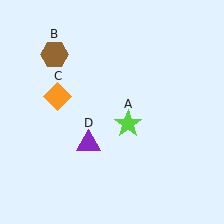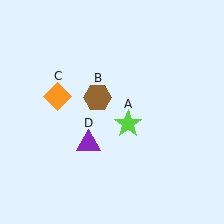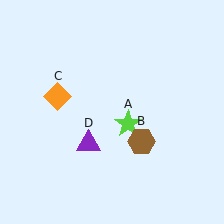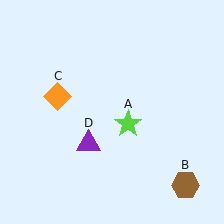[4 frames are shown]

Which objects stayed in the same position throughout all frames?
Lime star (object A) and orange diamond (object C) and purple triangle (object D) remained stationary.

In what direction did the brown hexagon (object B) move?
The brown hexagon (object B) moved down and to the right.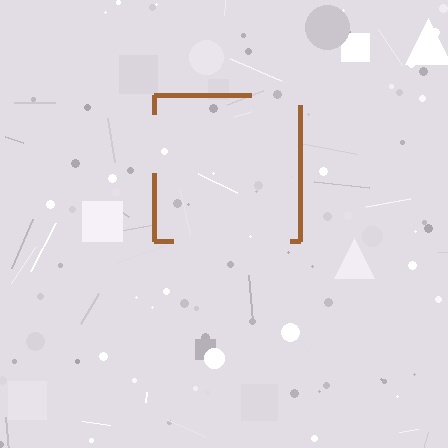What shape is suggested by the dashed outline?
The dashed outline suggests a square.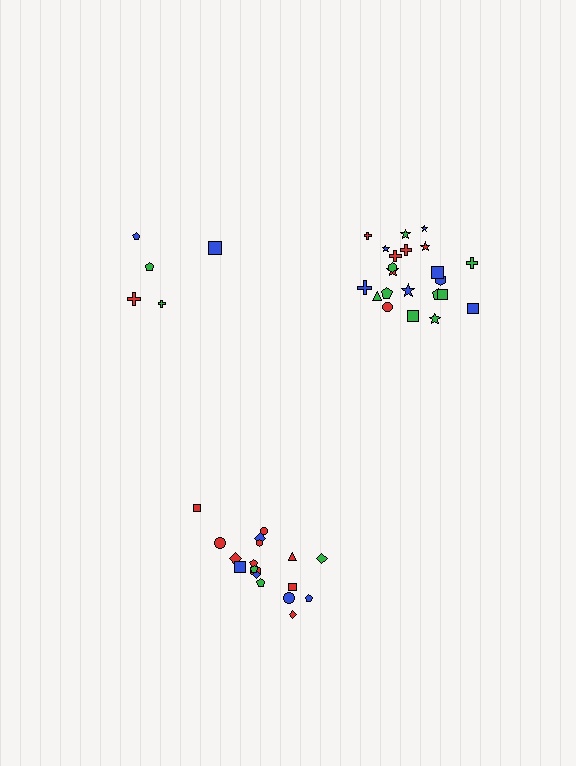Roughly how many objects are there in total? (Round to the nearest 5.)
Roughly 45 objects in total.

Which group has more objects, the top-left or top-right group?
The top-right group.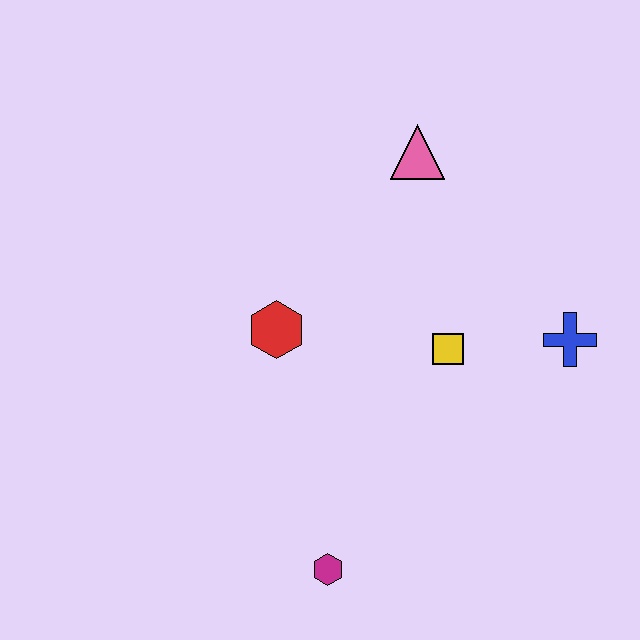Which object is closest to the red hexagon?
The yellow square is closest to the red hexagon.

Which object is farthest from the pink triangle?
The magenta hexagon is farthest from the pink triangle.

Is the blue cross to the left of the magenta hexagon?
No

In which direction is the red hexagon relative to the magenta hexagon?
The red hexagon is above the magenta hexagon.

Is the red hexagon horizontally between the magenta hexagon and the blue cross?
No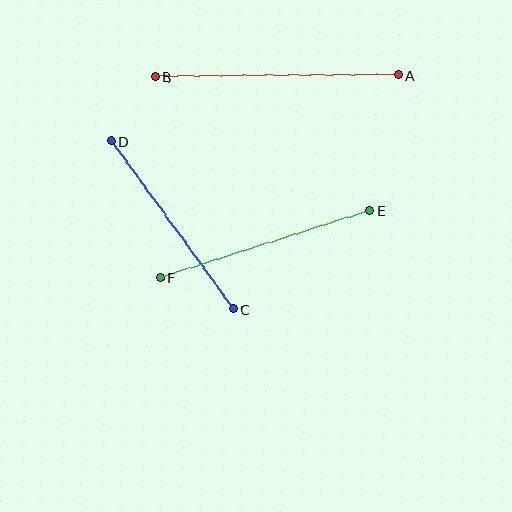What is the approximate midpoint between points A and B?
The midpoint is at approximately (277, 76) pixels.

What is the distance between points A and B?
The distance is approximately 244 pixels.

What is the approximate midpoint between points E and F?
The midpoint is at approximately (265, 244) pixels.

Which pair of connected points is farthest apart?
Points A and B are farthest apart.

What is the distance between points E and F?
The distance is approximately 220 pixels.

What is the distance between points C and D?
The distance is approximately 207 pixels.